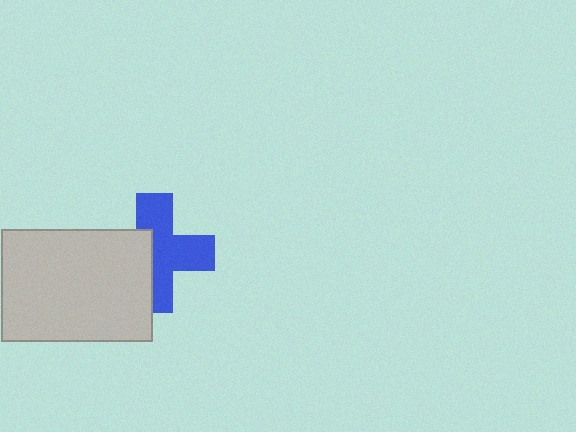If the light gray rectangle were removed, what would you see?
You would see the complete blue cross.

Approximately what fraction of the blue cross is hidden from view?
Roughly 39% of the blue cross is hidden behind the light gray rectangle.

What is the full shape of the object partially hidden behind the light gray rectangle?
The partially hidden object is a blue cross.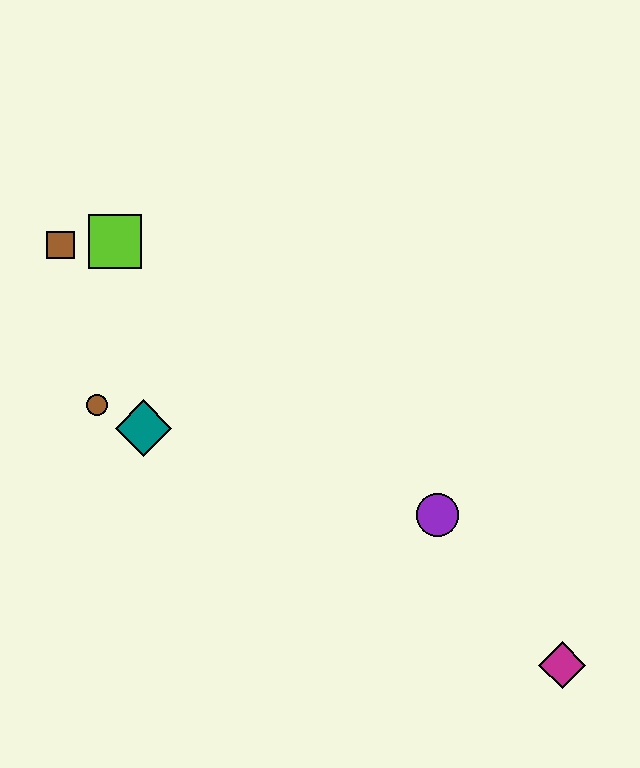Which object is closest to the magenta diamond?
The purple circle is closest to the magenta diamond.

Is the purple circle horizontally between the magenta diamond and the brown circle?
Yes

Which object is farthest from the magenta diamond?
The brown square is farthest from the magenta diamond.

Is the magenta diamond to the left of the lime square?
No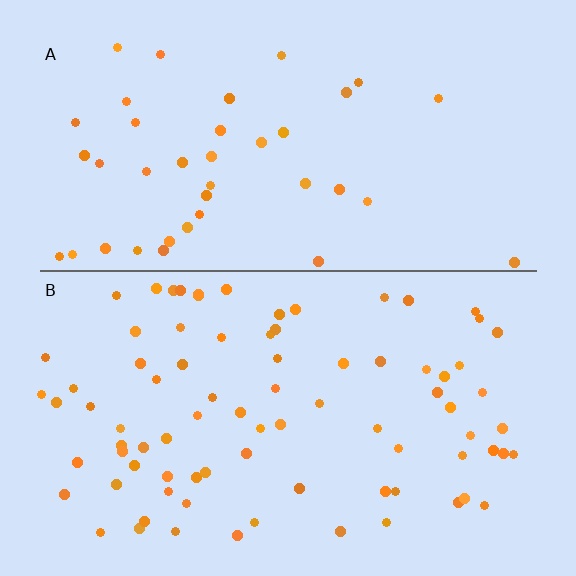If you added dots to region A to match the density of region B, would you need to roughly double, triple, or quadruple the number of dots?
Approximately double.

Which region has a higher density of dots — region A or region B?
B (the bottom).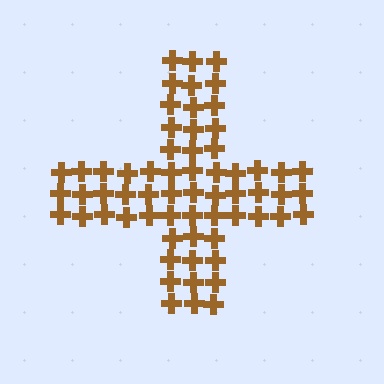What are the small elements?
The small elements are crosses.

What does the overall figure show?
The overall figure shows a cross.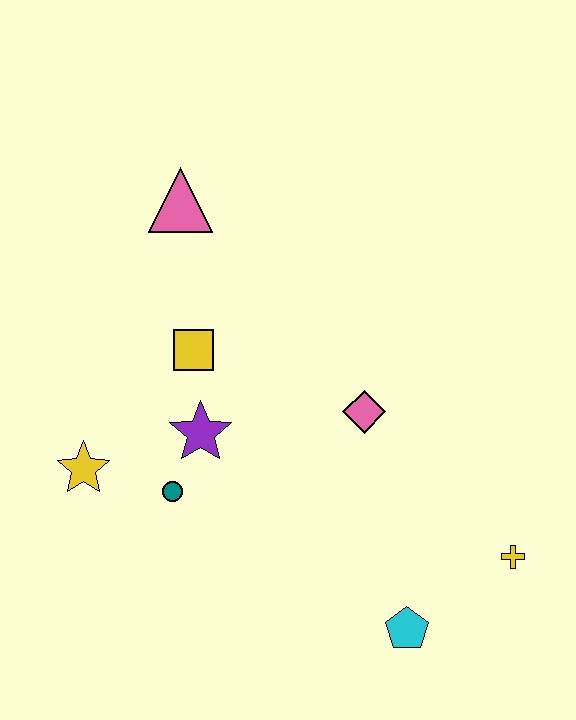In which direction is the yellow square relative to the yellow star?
The yellow square is above the yellow star.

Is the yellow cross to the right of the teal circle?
Yes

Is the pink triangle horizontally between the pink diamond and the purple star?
No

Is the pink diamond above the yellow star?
Yes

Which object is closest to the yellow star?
The teal circle is closest to the yellow star.